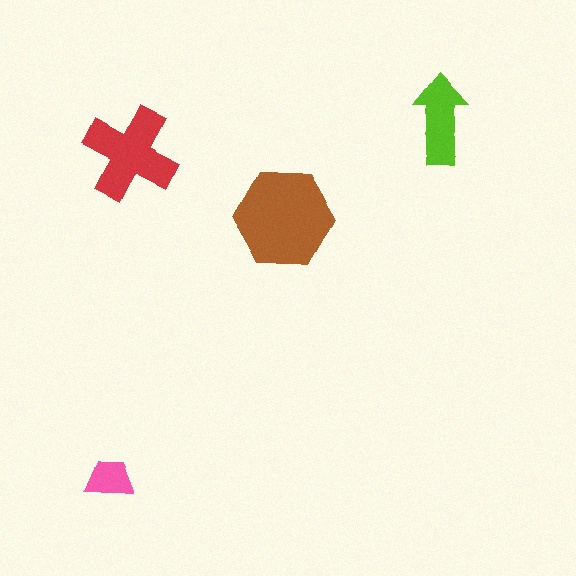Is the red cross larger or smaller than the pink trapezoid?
Larger.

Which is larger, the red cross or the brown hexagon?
The brown hexagon.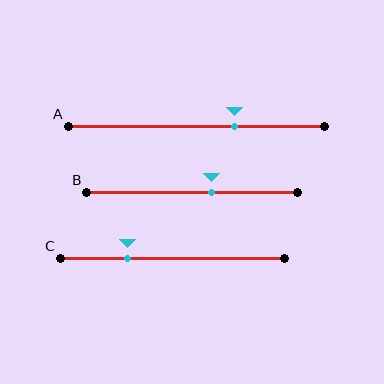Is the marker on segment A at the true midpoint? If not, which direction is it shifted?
No, the marker on segment A is shifted to the right by about 15% of the segment length.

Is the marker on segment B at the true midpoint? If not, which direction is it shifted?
No, the marker on segment B is shifted to the right by about 9% of the segment length.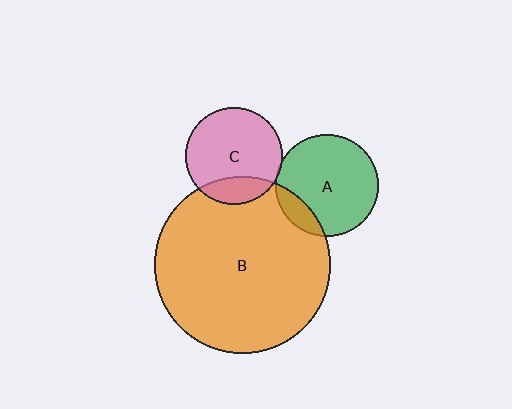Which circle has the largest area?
Circle B (orange).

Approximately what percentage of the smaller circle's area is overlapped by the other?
Approximately 15%.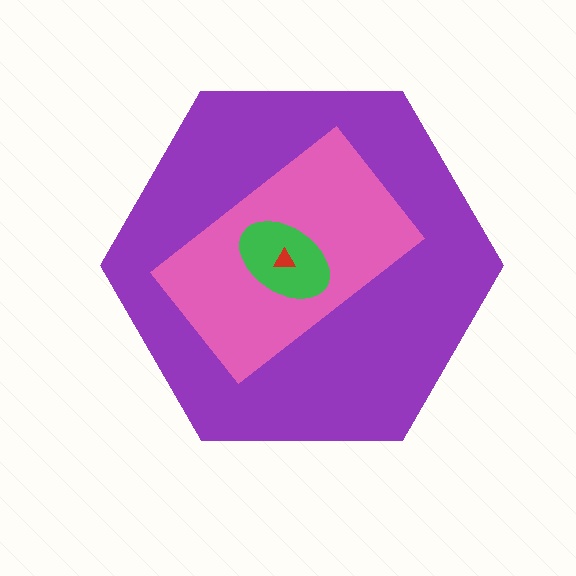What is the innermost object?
The red triangle.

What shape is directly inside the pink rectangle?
The green ellipse.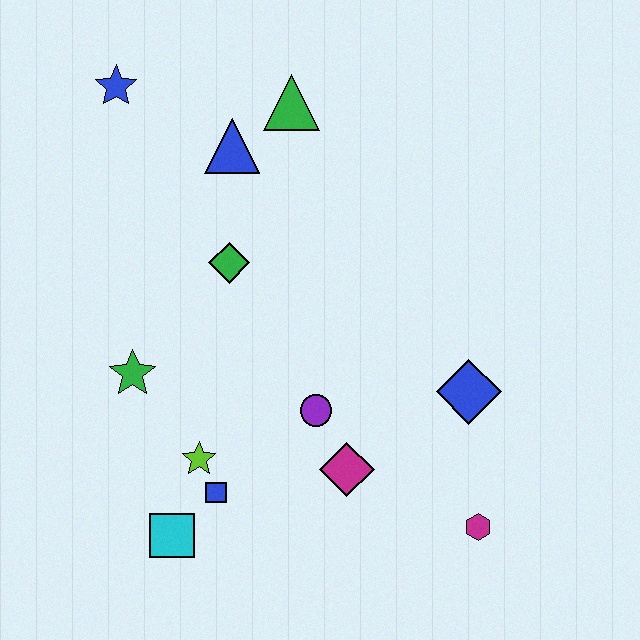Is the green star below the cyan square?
No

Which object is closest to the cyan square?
The blue square is closest to the cyan square.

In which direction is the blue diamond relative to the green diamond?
The blue diamond is to the right of the green diamond.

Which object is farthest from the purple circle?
The blue star is farthest from the purple circle.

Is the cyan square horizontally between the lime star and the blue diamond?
No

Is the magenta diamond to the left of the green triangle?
No